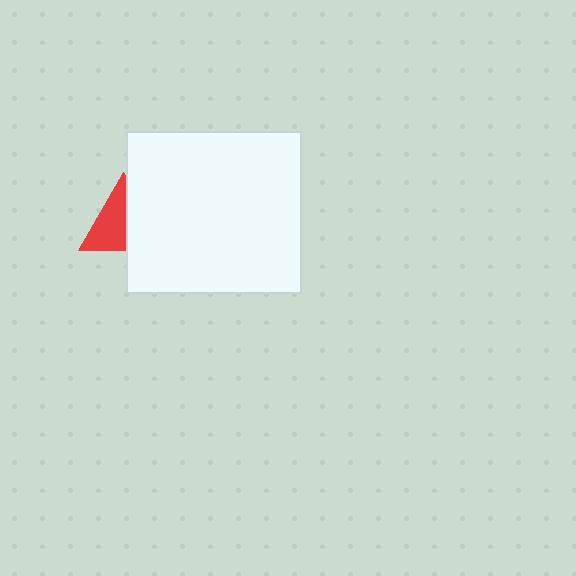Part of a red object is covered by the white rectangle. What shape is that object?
It is a triangle.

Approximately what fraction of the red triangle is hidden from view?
Roughly 46% of the red triangle is hidden behind the white rectangle.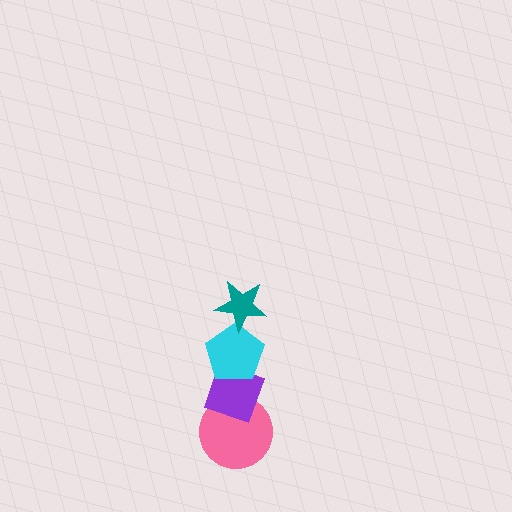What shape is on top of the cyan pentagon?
The teal star is on top of the cyan pentagon.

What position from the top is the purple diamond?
The purple diamond is 3rd from the top.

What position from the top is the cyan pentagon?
The cyan pentagon is 2nd from the top.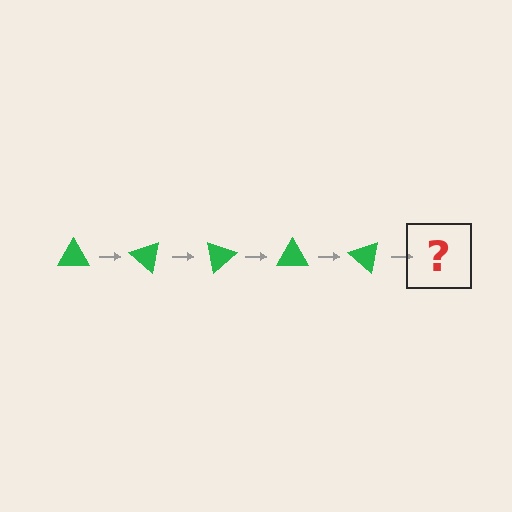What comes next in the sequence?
The next element should be a green triangle rotated 200 degrees.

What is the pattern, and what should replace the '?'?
The pattern is that the triangle rotates 40 degrees each step. The '?' should be a green triangle rotated 200 degrees.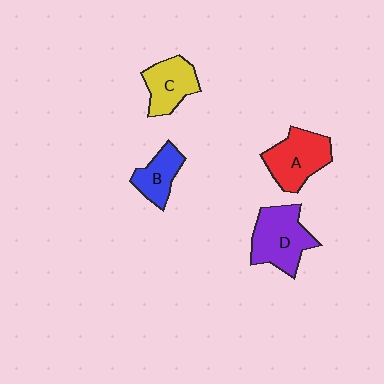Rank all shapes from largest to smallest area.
From largest to smallest: D (purple), A (red), C (yellow), B (blue).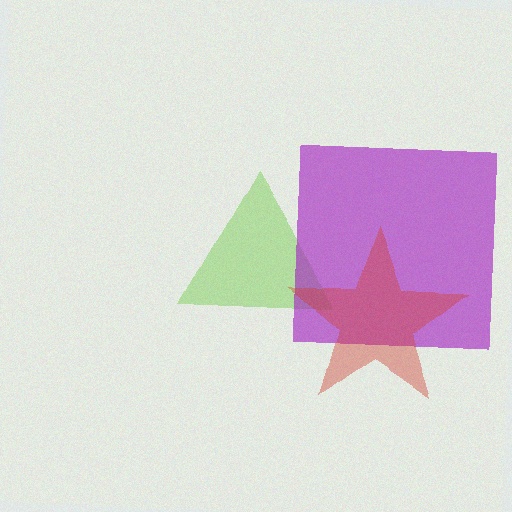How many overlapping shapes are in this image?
There are 3 overlapping shapes in the image.